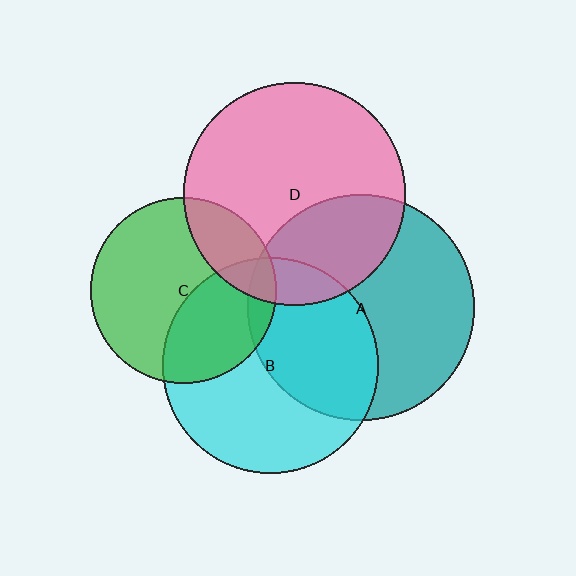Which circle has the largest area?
Circle A (teal).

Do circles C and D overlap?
Yes.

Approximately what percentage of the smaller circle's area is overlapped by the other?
Approximately 20%.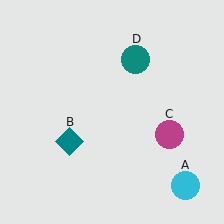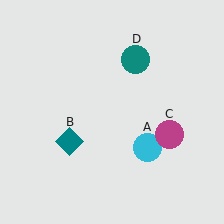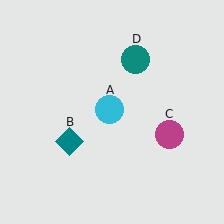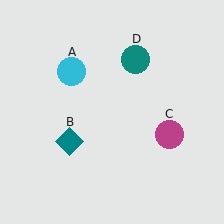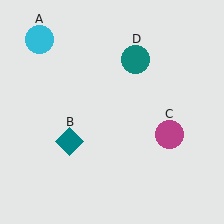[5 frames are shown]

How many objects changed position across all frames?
1 object changed position: cyan circle (object A).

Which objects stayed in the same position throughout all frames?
Teal diamond (object B) and magenta circle (object C) and teal circle (object D) remained stationary.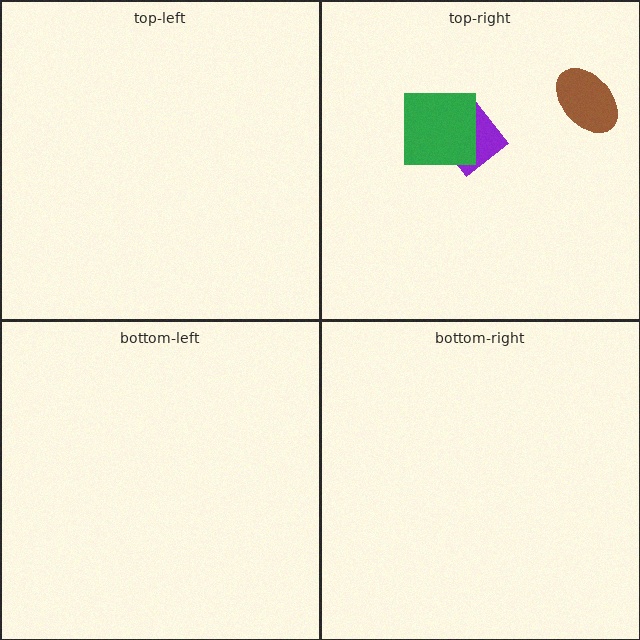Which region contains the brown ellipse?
The top-right region.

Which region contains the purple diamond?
The top-right region.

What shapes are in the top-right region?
The brown ellipse, the purple diamond, the green square.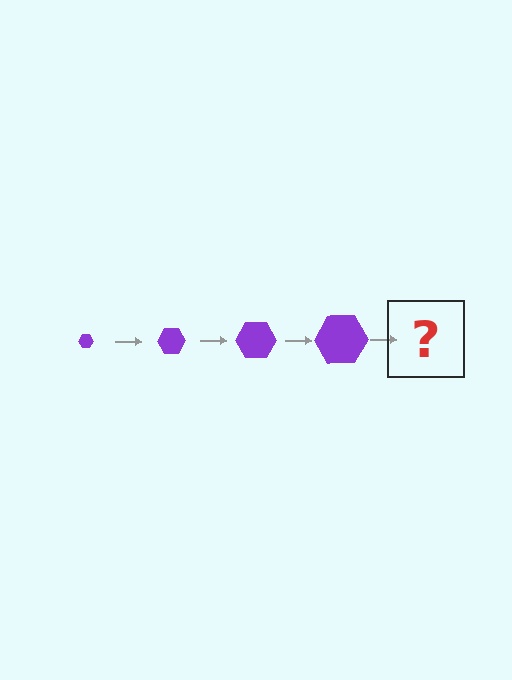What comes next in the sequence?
The next element should be a purple hexagon, larger than the previous one.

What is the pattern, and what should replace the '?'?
The pattern is that the hexagon gets progressively larger each step. The '?' should be a purple hexagon, larger than the previous one.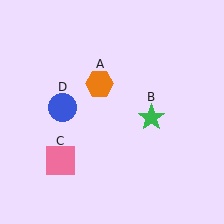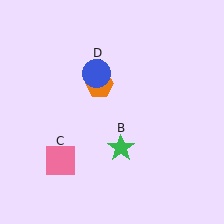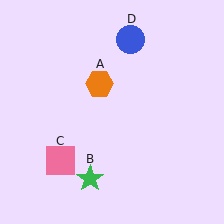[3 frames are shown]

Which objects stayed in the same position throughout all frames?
Orange hexagon (object A) and pink square (object C) remained stationary.